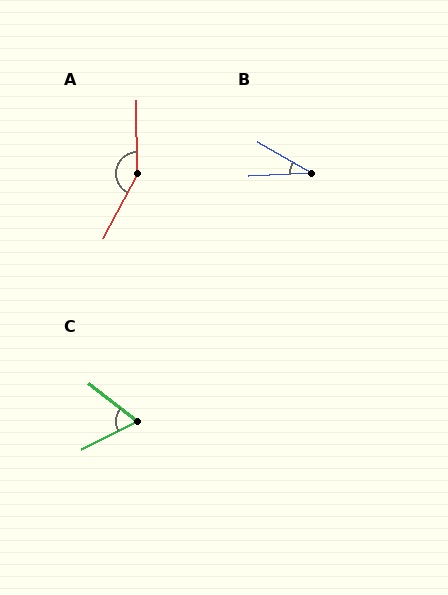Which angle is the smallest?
B, at approximately 33 degrees.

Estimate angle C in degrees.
Approximately 65 degrees.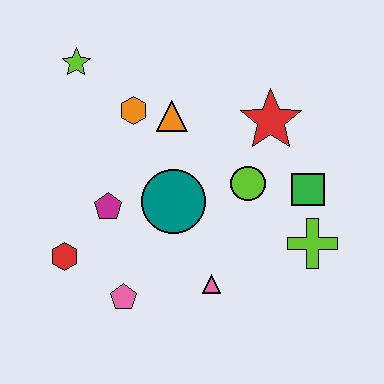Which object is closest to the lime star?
The orange hexagon is closest to the lime star.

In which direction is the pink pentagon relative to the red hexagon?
The pink pentagon is to the right of the red hexagon.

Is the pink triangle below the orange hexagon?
Yes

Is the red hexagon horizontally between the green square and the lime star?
No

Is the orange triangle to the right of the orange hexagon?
Yes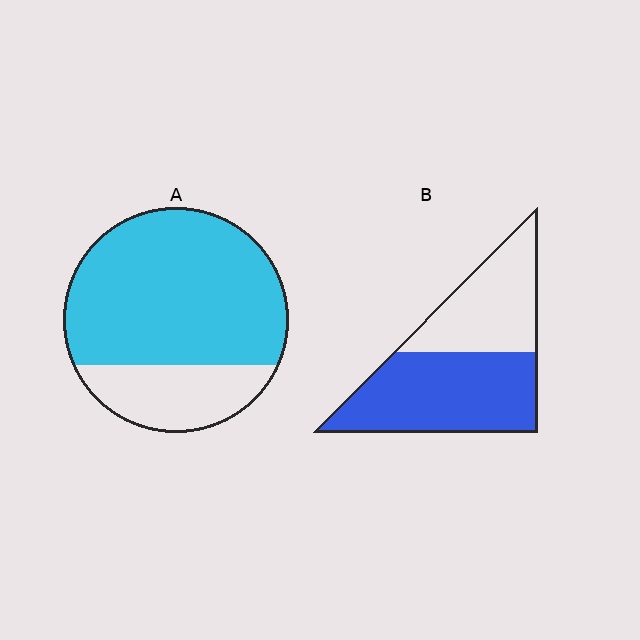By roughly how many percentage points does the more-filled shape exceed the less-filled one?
By roughly 15 percentage points (A over B).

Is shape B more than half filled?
Yes.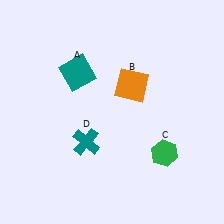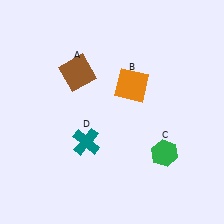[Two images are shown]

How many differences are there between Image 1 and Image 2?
There is 1 difference between the two images.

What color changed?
The square (A) changed from teal in Image 1 to brown in Image 2.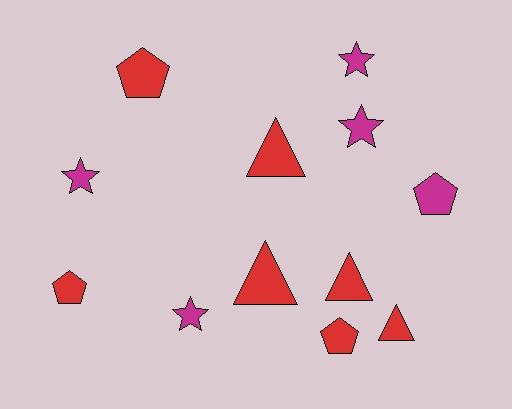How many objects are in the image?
There are 12 objects.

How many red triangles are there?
There are 4 red triangles.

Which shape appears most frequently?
Star, with 4 objects.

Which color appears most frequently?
Red, with 7 objects.